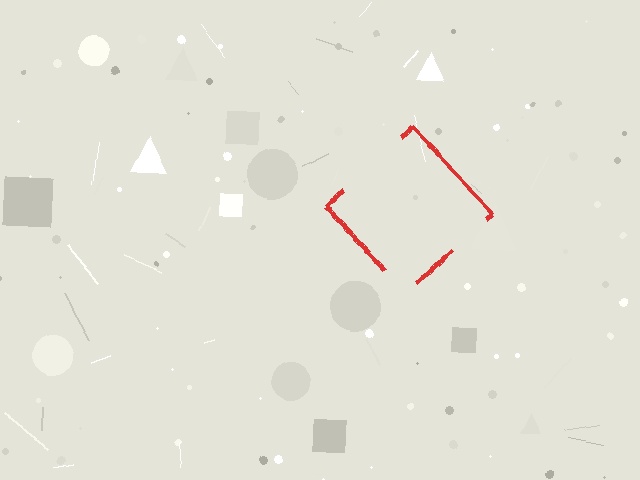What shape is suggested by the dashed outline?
The dashed outline suggests a diamond.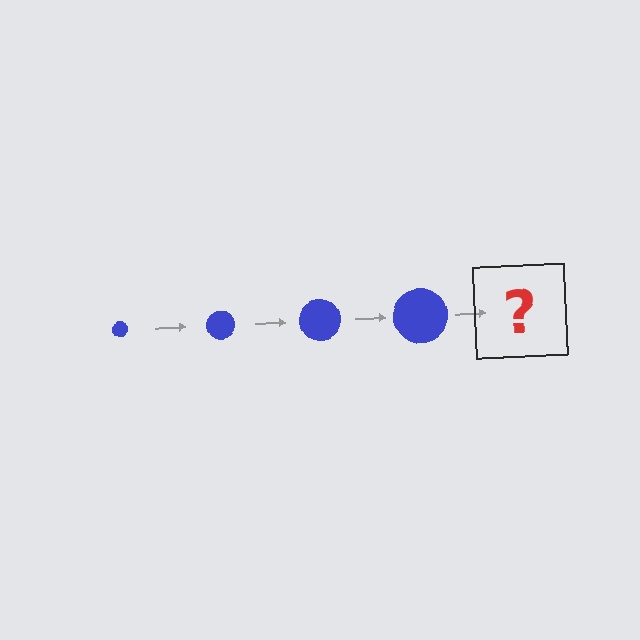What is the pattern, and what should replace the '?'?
The pattern is that the circle gets progressively larger each step. The '?' should be a blue circle, larger than the previous one.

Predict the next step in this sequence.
The next step is a blue circle, larger than the previous one.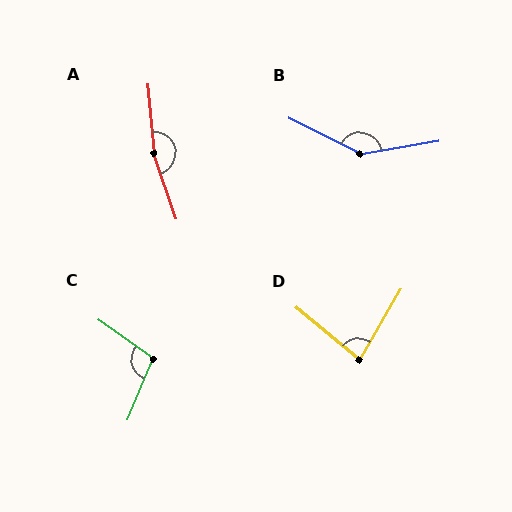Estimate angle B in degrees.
Approximately 144 degrees.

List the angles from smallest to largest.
D (80°), C (102°), B (144°), A (167°).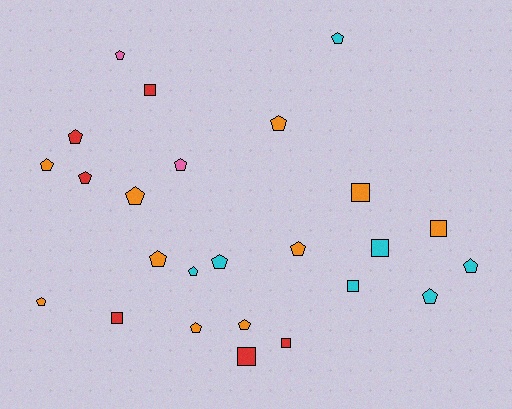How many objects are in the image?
There are 25 objects.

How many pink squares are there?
There are no pink squares.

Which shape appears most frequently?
Pentagon, with 17 objects.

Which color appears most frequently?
Orange, with 10 objects.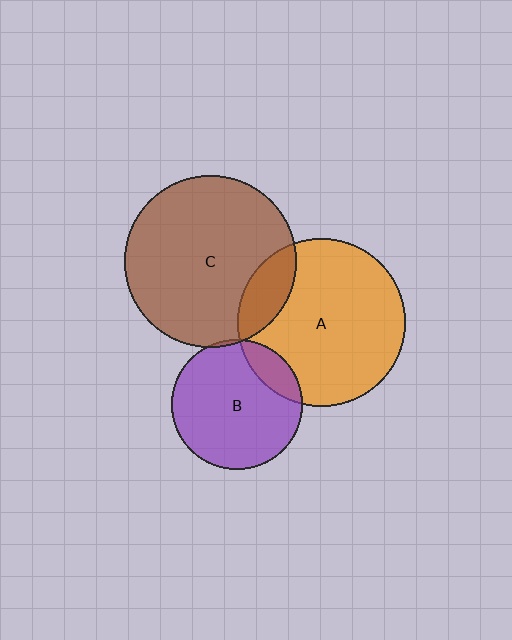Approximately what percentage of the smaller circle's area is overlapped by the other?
Approximately 5%.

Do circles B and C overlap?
Yes.